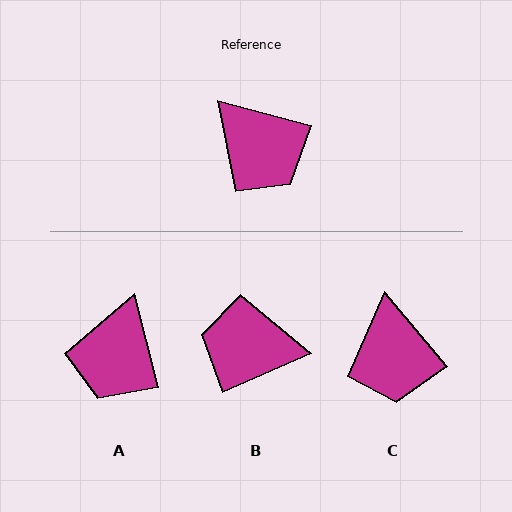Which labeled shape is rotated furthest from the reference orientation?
B, about 141 degrees away.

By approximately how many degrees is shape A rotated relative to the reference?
Approximately 61 degrees clockwise.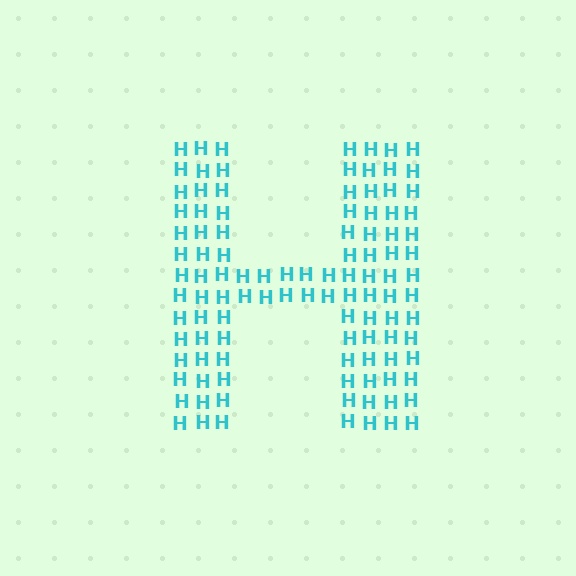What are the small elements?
The small elements are letter H's.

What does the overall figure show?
The overall figure shows the letter H.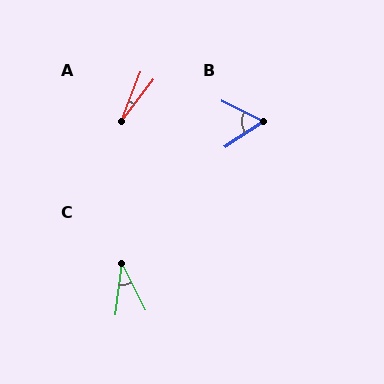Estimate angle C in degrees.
Approximately 33 degrees.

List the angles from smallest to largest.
A (16°), C (33°), B (59°).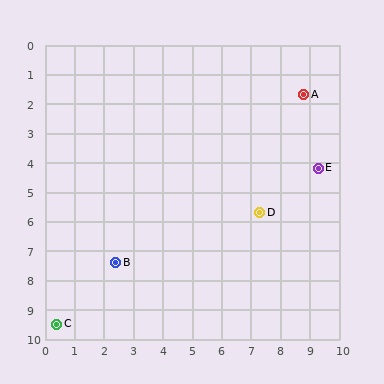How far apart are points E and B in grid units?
Points E and B are about 7.6 grid units apart.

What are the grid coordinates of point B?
Point B is at approximately (2.4, 7.4).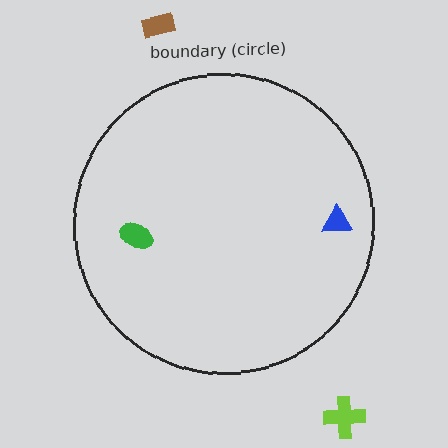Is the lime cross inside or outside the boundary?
Outside.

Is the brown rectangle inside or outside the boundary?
Outside.